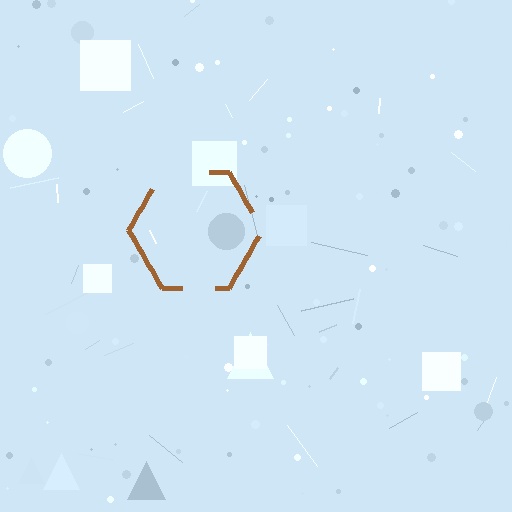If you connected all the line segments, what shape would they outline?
They would outline a hexagon.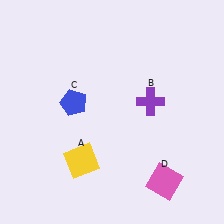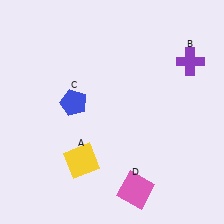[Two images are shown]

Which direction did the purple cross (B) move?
The purple cross (B) moved up.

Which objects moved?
The objects that moved are: the purple cross (B), the pink square (D).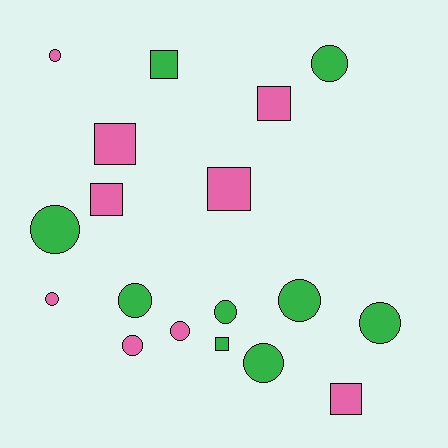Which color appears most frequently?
Green, with 9 objects.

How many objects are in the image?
There are 18 objects.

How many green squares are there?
There are 2 green squares.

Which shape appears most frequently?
Circle, with 11 objects.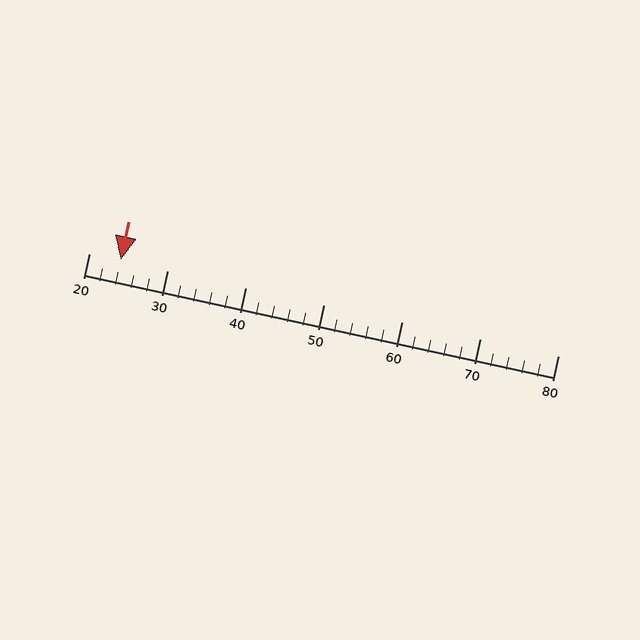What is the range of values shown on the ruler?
The ruler shows values from 20 to 80.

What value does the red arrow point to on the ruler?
The red arrow points to approximately 24.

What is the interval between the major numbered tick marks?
The major tick marks are spaced 10 units apart.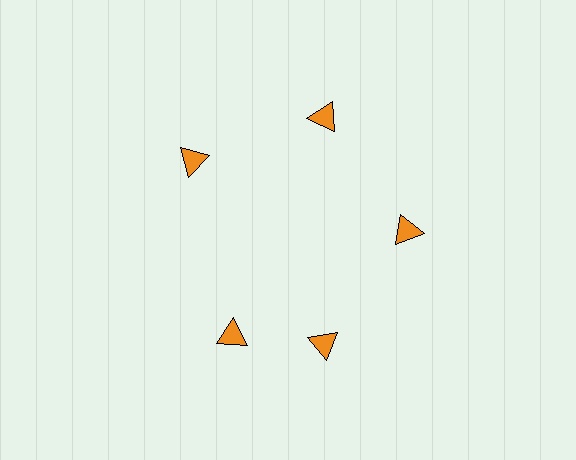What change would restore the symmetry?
The symmetry would be restored by rotating it back into even spacing with its neighbors so that all 5 triangles sit at equal angles and equal distance from the center.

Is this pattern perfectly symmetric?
No. The 5 orange triangles are arranged in a ring, but one element near the 8 o'clock position is rotated out of alignment along the ring, breaking the 5-fold rotational symmetry.